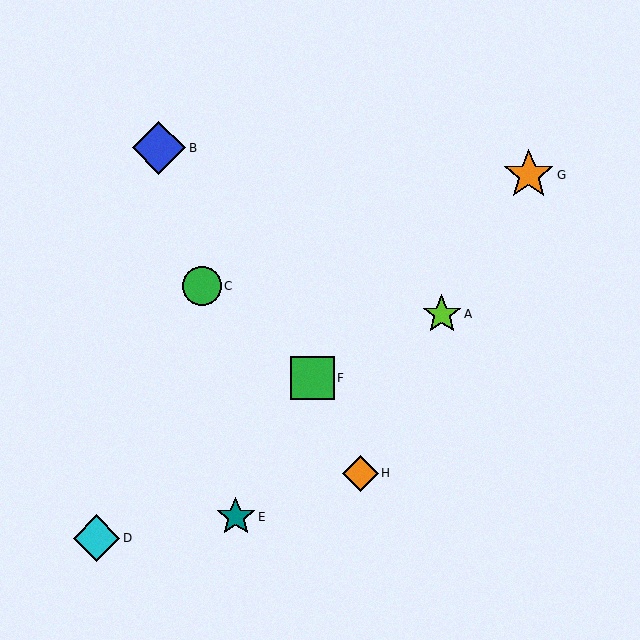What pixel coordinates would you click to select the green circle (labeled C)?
Click at (202, 286) to select the green circle C.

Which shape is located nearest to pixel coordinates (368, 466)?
The orange diamond (labeled H) at (360, 473) is nearest to that location.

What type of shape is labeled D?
Shape D is a cyan diamond.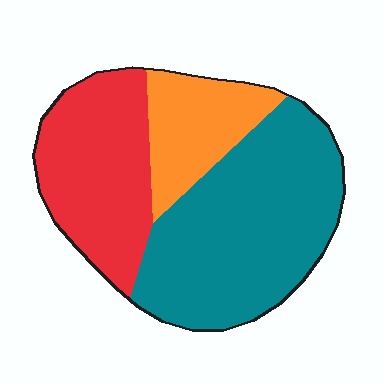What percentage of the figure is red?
Red takes up between a quarter and a half of the figure.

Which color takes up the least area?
Orange, at roughly 20%.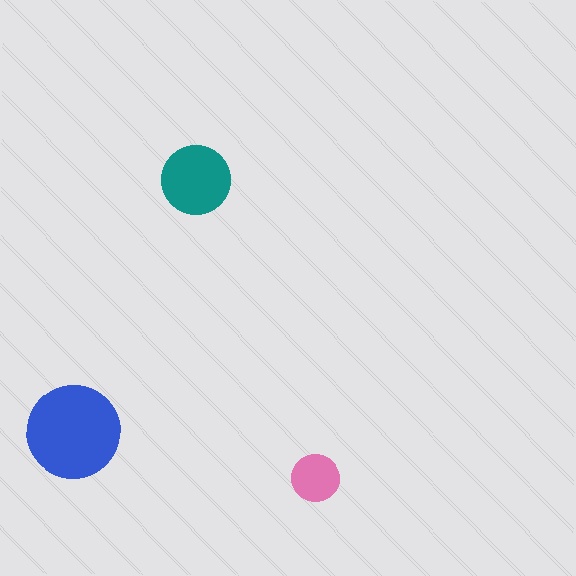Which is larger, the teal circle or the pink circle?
The teal one.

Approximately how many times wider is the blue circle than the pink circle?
About 2 times wider.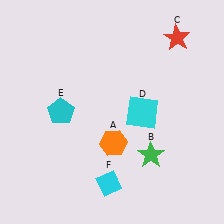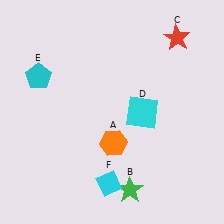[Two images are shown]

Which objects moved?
The objects that moved are: the green star (B), the cyan pentagon (E).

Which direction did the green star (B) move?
The green star (B) moved down.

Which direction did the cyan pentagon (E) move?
The cyan pentagon (E) moved up.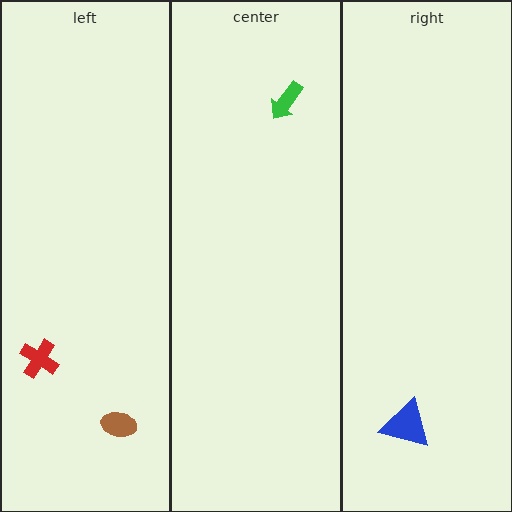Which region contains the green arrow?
The center region.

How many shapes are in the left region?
2.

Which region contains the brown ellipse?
The left region.